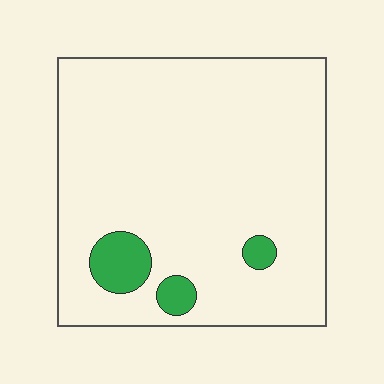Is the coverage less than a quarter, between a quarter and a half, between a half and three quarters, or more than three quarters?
Less than a quarter.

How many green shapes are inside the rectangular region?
3.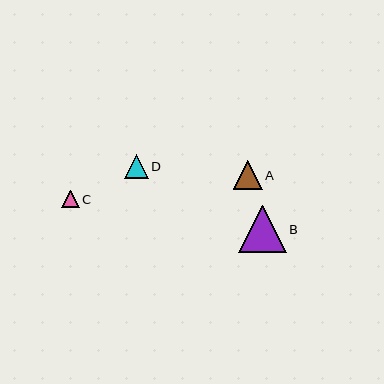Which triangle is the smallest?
Triangle C is the smallest with a size of approximately 17 pixels.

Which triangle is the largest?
Triangle B is the largest with a size of approximately 47 pixels.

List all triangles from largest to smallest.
From largest to smallest: B, A, D, C.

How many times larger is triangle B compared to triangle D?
Triangle B is approximately 2.0 times the size of triangle D.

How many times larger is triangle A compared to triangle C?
Triangle A is approximately 1.7 times the size of triangle C.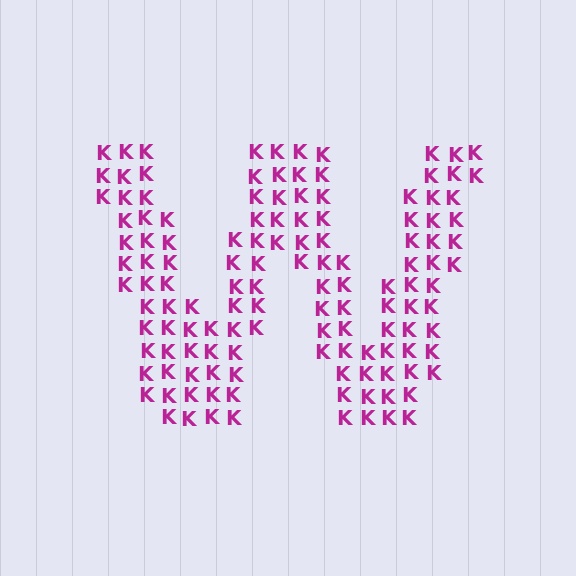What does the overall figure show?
The overall figure shows the letter W.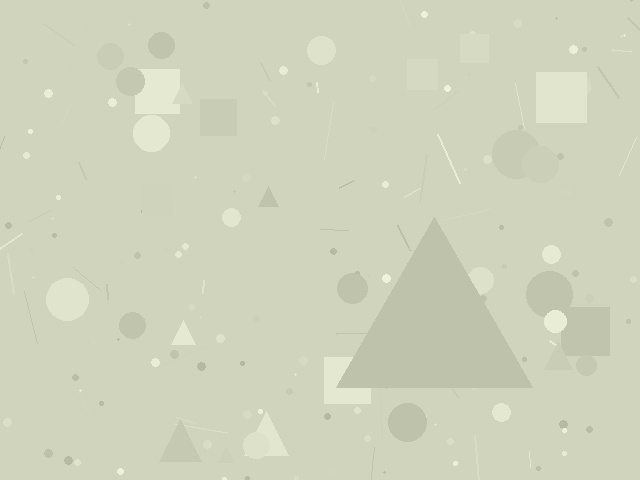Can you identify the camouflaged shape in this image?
The camouflaged shape is a triangle.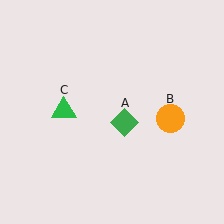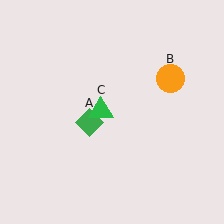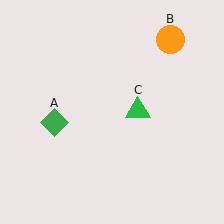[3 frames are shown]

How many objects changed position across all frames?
3 objects changed position: green diamond (object A), orange circle (object B), green triangle (object C).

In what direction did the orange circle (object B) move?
The orange circle (object B) moved up.